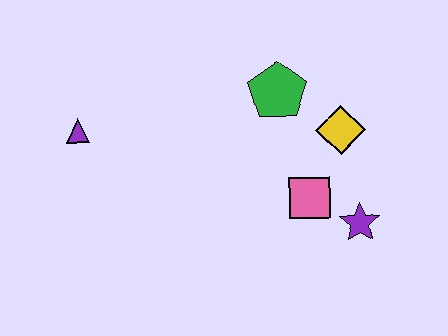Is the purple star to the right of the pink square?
Yes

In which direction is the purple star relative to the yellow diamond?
The purple star is below the yellow diamond.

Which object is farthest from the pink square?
The purple triangle is farthest from the pink square.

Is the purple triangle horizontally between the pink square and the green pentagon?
No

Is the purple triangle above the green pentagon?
No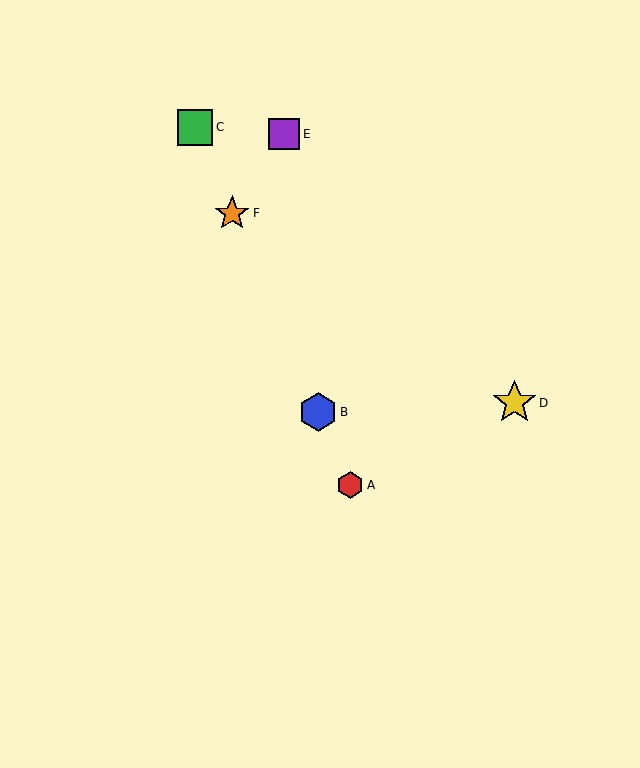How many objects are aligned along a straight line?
4 objects (A, B, C, F) are aligned along a straight line.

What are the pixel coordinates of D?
Object D is at (515, 403).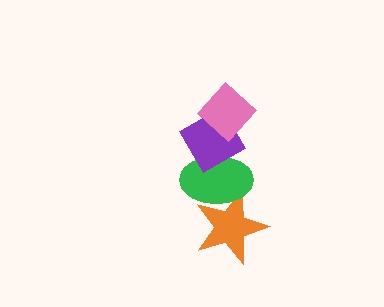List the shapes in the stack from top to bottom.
From top to bottom: the pink diamond, the purple diamond, the green ellipse, the orange star.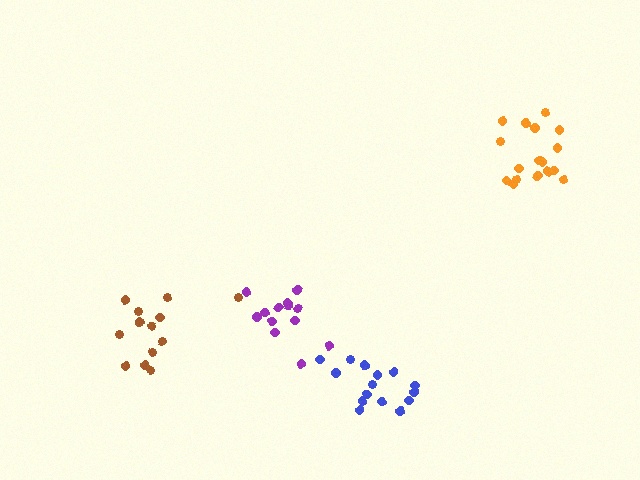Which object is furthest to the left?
The brown cluster is leftmost.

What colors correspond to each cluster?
The clusters are colored: purple, orange, brown, blue.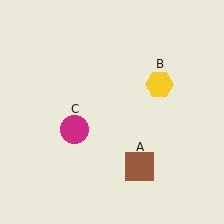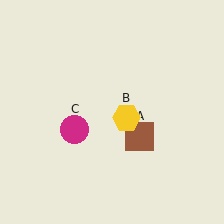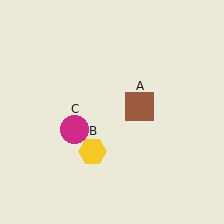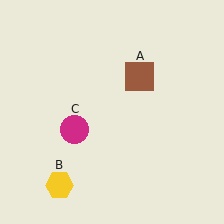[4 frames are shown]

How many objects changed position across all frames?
2 objects changed position: brown square (object A), yellow hexagon (object B).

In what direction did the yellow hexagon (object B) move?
The yellow hexagon (object B) moved down and to the left.